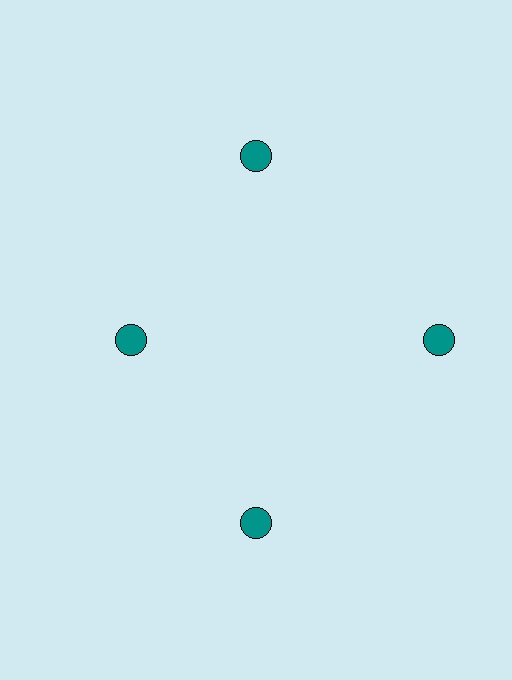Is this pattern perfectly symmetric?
No. The 4 teal circles are arranged in a ring, but one element near the 9 o'clock position is pulled inward toward the center, breaking the 4-fold rotational symmetry.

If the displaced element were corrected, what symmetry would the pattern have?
It would have 4-fold rotational symmetry — the pattern would map onto itself every 90 degrees.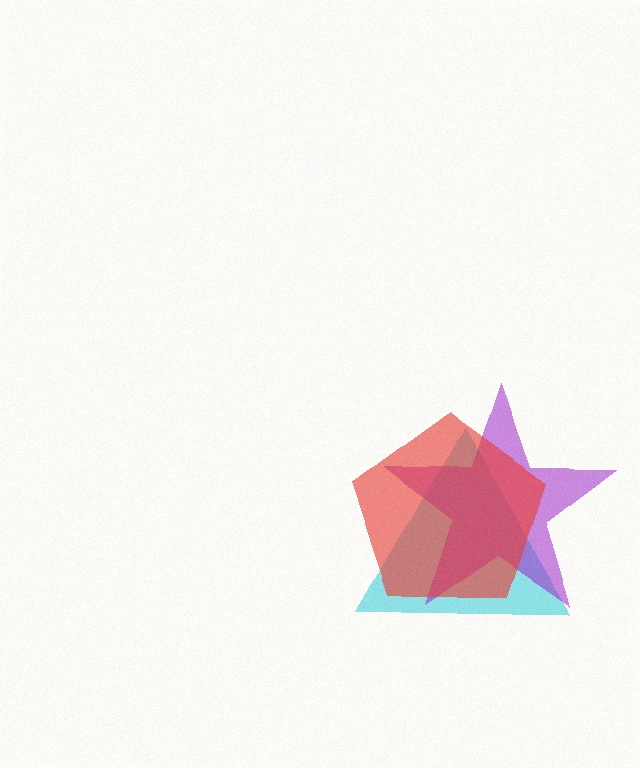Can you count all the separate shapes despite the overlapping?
Yes, there are 3 separate shapes.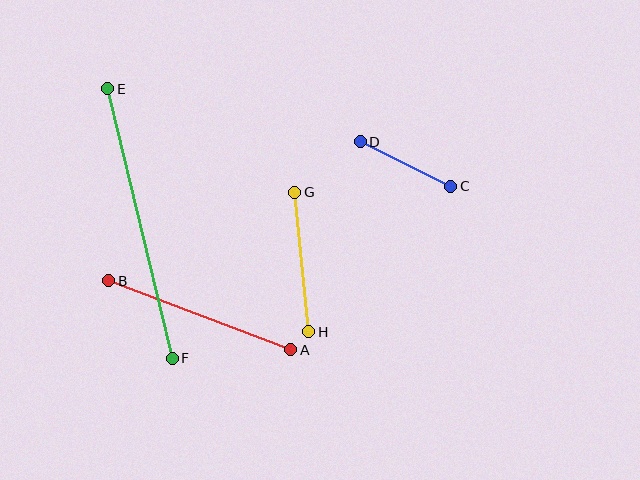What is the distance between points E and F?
The distance is approximately 277 pixels.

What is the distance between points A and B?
The distance is approximately 195 pixels.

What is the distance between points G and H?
The distance is approximately 140 pixels.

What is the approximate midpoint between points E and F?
The midpoint is at approximately (140, 223) pixels.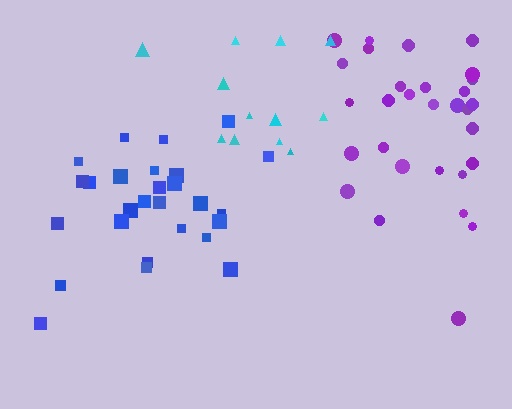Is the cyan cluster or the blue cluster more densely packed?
Blue.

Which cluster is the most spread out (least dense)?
Cyan.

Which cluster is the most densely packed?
Blue.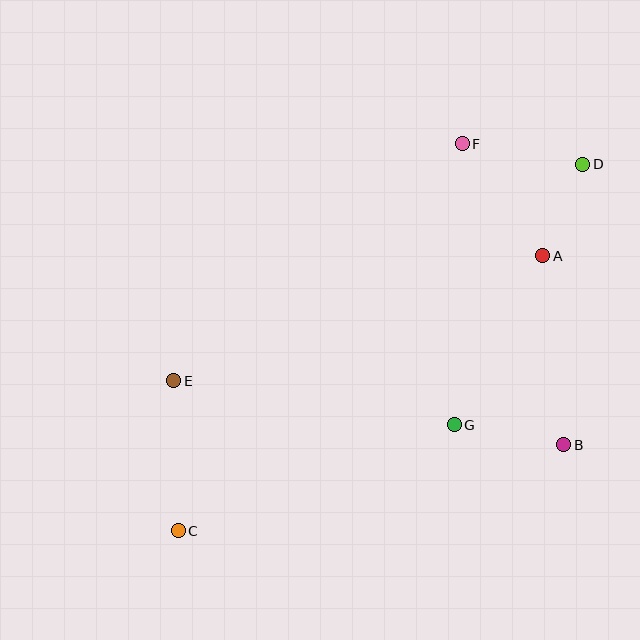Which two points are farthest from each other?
Points C and D are farthest from each other.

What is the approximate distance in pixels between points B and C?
The distance between B and C is approximately 395 pixels.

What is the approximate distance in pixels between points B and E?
The distance between B and E is approximately 395 pixels.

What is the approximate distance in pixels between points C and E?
The distance between C and E is approximately 150 pixels.